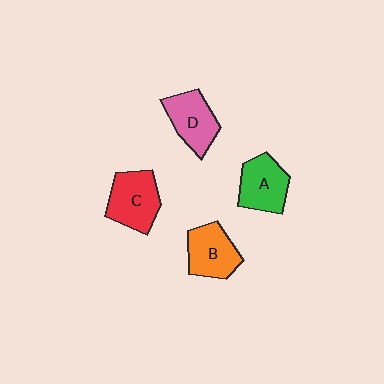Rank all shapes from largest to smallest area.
From largest to smallest: C (red), B (orange), D (pink), A (green).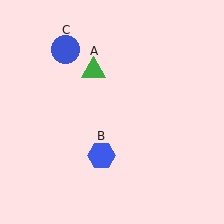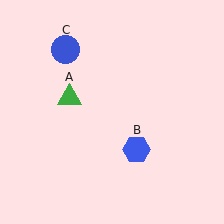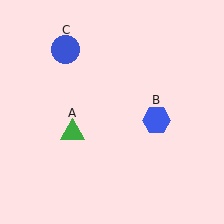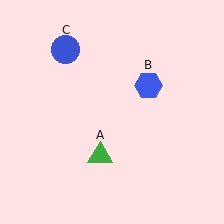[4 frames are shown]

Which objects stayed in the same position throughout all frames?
Blue circle (object C) remained stationary.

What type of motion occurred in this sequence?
The green triangle (object A), blue hexagon (object B) rotated counterclockwise around the center of the scene.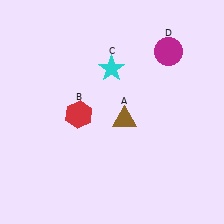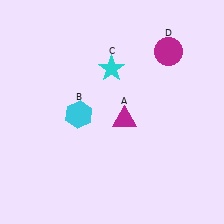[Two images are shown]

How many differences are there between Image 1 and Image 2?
There are 2 differences between the two images.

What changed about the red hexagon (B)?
In Image 1, B is red. In Image 2, it changed to cyan.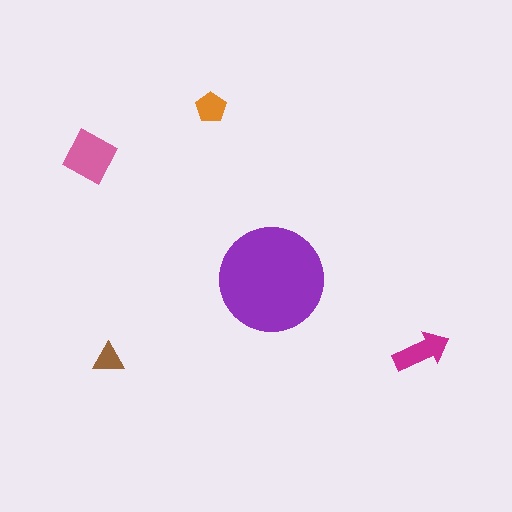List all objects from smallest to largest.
The brown triangle, the orange pentagon, the magenta arrow, the pink diamond, the purple circle.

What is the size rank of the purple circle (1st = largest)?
1st.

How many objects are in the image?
There are 5 objects in the image.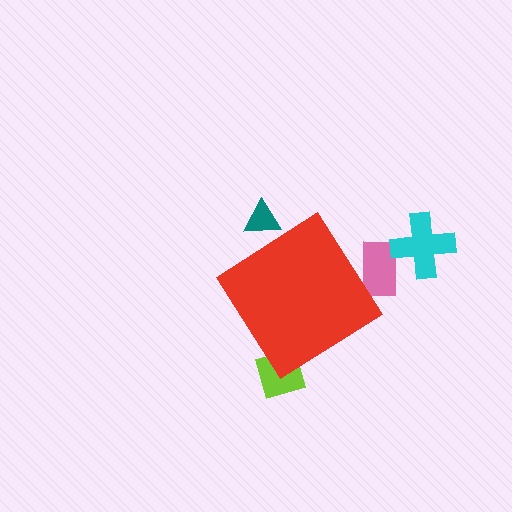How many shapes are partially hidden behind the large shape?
3 shapes are partially hidden.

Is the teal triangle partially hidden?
Yes, the teal triangle is partially hidden behind the red diamond.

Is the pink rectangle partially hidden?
Yes, the pink rectangle is partially hidden behind the red diamond.